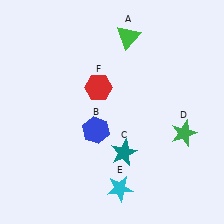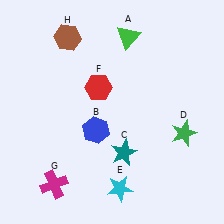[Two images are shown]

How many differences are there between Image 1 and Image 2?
There are 2 differences between the two images.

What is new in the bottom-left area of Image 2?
A magenta cross (G) was added in the bottom-left area of Image 2.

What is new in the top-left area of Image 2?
A brown hexagon (H) was added in the top-left area of Image 2.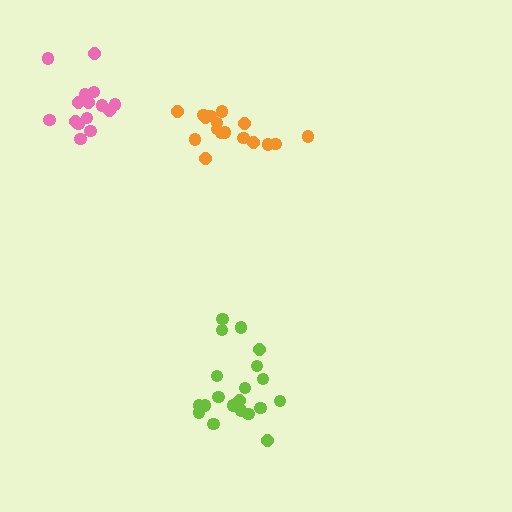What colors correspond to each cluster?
The clusters are colored: lime, pink, orange.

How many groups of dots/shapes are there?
There are 3 groups.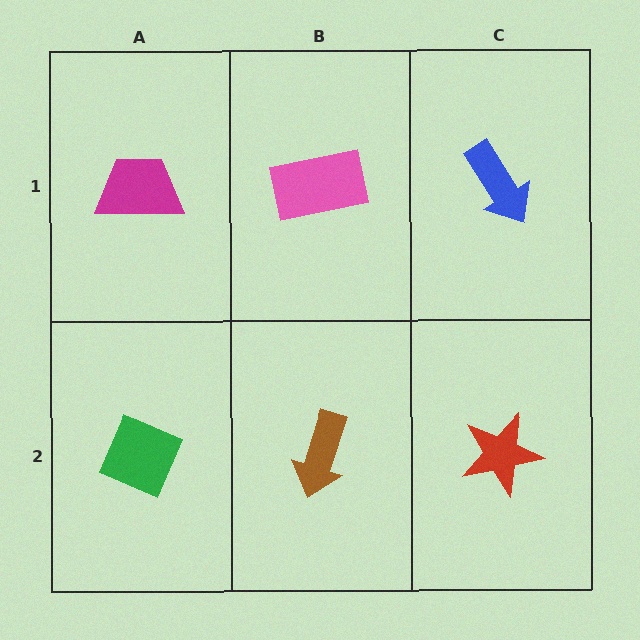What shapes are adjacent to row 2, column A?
A magenta trapezoid (row 1, column A), a brown arrow (row 2, column B).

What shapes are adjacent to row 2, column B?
A pink rectangle (row 1, column B), a green diamond (row 2, column A), a red star (row 2, column C).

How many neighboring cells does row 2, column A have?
2.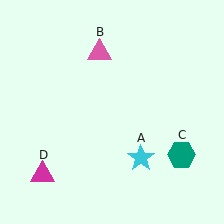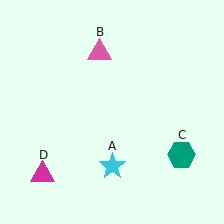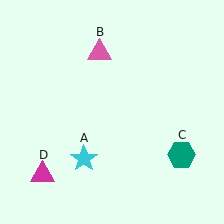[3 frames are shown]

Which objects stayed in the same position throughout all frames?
Pink triangle (object B) and teal hexagon (object C) and magenta triangle (object D) remained stationary.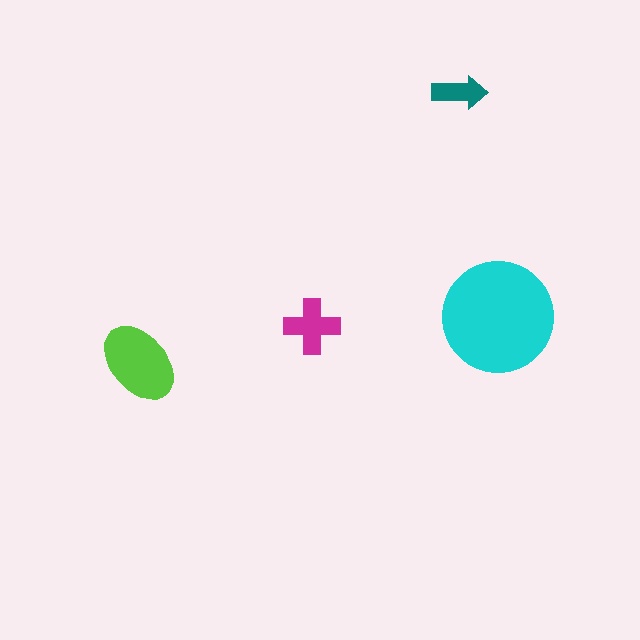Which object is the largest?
The cyan circle.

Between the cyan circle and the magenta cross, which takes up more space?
The cyan circle.